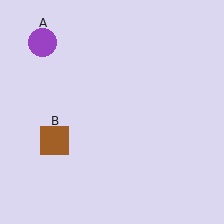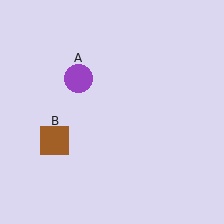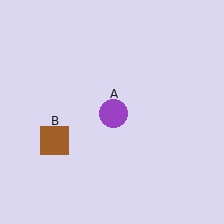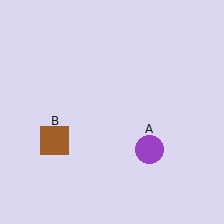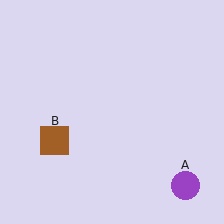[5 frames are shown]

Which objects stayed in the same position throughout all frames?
Brown square (object B) remained stationary.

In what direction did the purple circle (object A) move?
The purple circle (object A) moved down and to the right.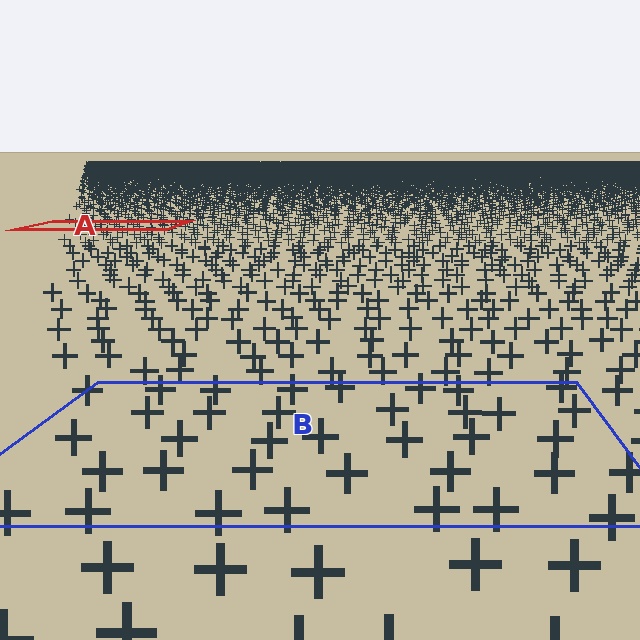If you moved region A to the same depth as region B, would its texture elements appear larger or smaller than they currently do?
They would appear larger. At a closer depth, the same texture elements are projected at a bigger on-screen size.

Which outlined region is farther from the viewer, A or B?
Region A is farther from the viewer — the texture elements inside it appear smaller and more densely packed.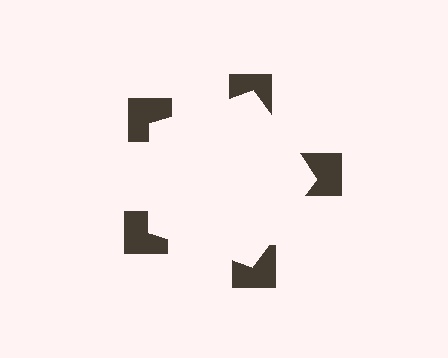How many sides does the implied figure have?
5 sides.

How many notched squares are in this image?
There are 5 — one at each vertex of the illusory pentagon.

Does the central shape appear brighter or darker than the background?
It typically appears slightly brighter than the background, even though no actual brightness change is drawn.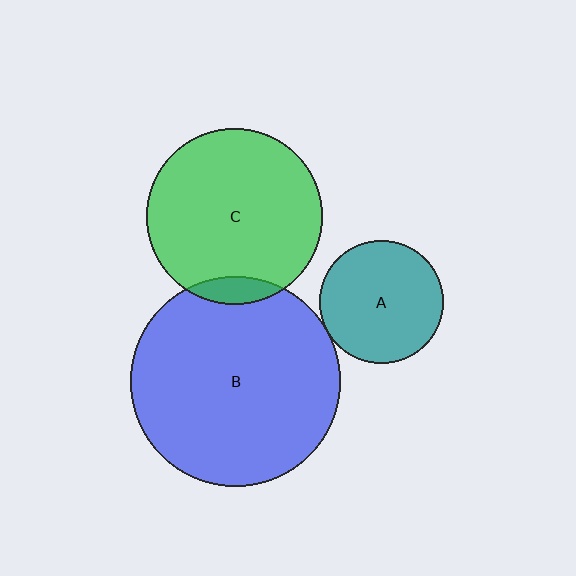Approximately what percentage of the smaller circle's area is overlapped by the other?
Approximately 10%.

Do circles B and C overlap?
Yes.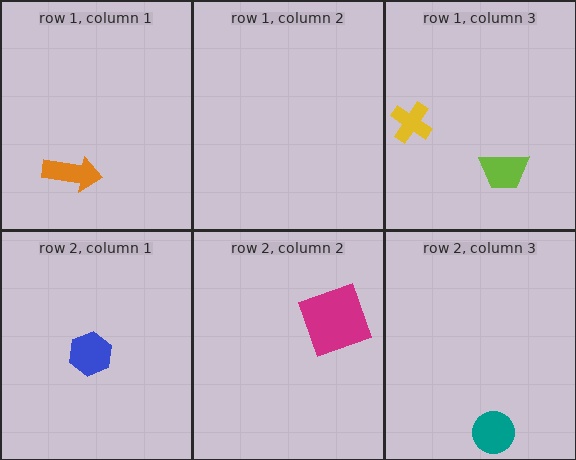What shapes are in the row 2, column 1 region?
The blue hexagon.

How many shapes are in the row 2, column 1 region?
1.